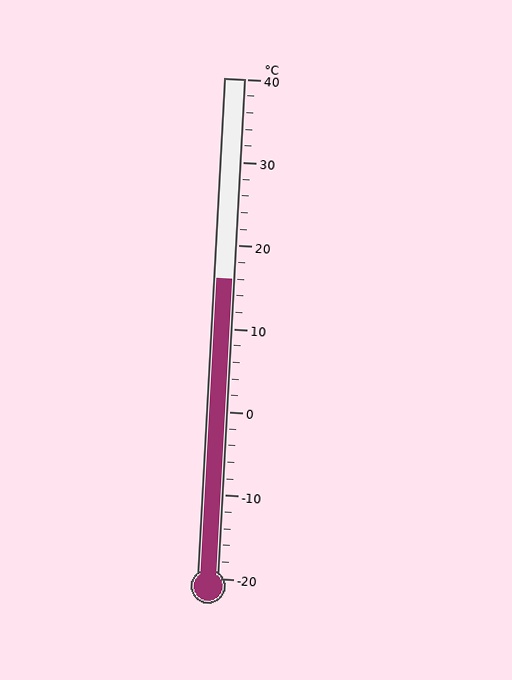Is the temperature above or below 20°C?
The temperature is below 20°C.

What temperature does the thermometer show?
The thermometer shows approximately 16°C.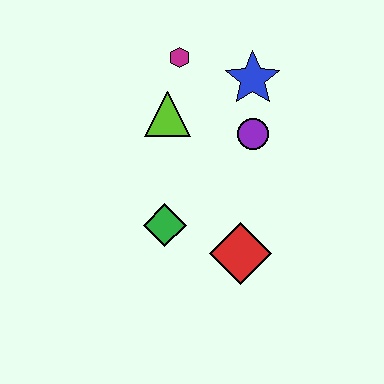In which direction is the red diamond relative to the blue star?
The red diamond is below the blue star.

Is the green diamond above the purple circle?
No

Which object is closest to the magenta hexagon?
The lime triangle is closest to the magenta hexagon.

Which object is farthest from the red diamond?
The magenta hexagon is farthest from the red diamond.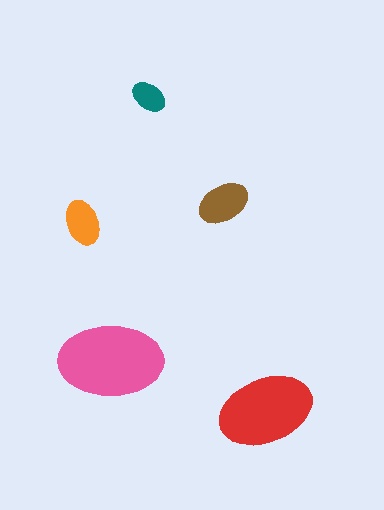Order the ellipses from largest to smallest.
the pink one, the red one, the brown one, the orange one, the teal one.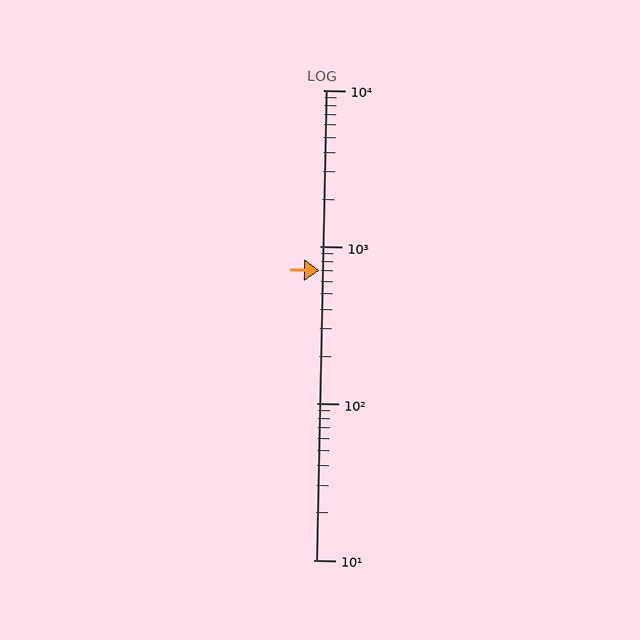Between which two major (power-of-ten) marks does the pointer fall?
The pointer is between 100 and 1000.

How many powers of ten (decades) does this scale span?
The scale spans 3 decades, from 10 to 10000.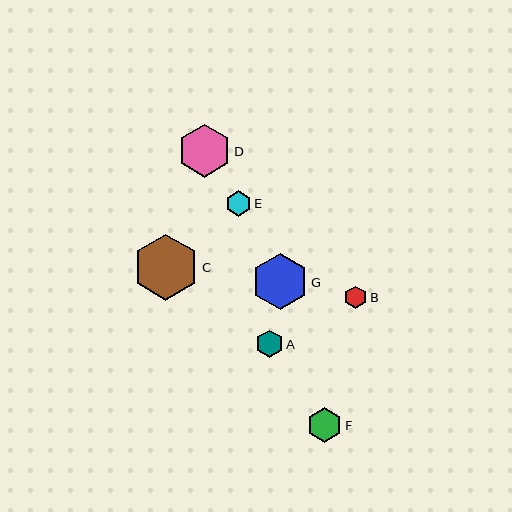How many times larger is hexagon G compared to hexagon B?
Hexagon G is approximately 2.5 times the size of hexagon B.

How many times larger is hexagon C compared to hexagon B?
Hexagon C is approximately 2.9 times the size of hexagon B.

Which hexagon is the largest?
Hexagon C is the largest with a size of approximately 66 pixels.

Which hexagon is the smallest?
Hexagon B is the smallest with a size of approximately 23 pixels.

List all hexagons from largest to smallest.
From largest to smallest: C, G, D, F, A, E, B.